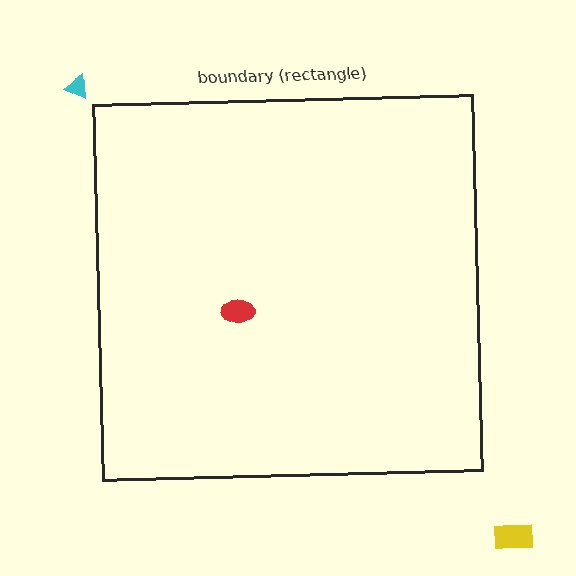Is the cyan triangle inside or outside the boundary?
Outside.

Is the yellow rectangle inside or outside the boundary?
Outside.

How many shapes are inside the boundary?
1 inside, 2 outside.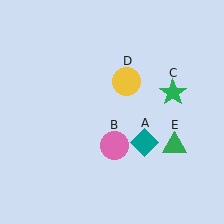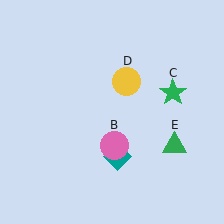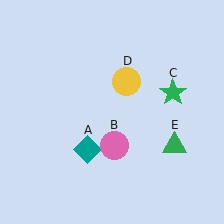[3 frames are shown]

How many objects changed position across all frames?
1 object changed position: teal diamond (object A).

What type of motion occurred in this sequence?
The teal diamond (object A) rotated clockwise around the center of the scene.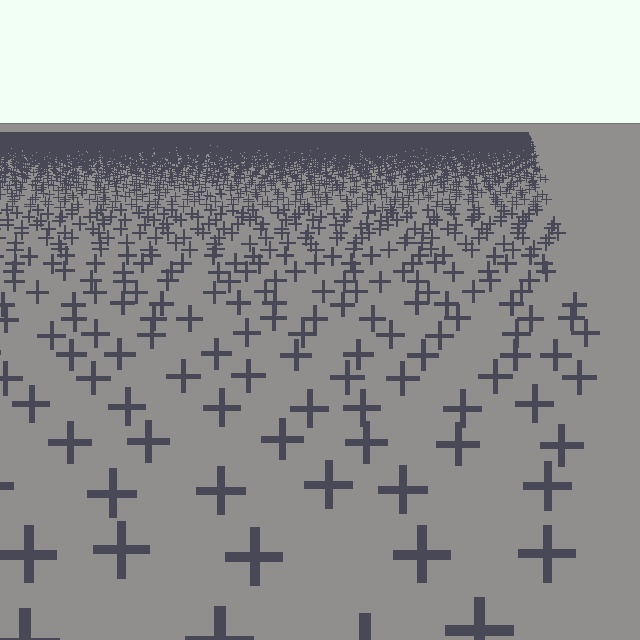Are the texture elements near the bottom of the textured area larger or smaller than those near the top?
Larger. Near the bottom, elements are closer to the viewer and appear at a bigger on-screen size.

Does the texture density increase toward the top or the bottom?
Density increases toward the top.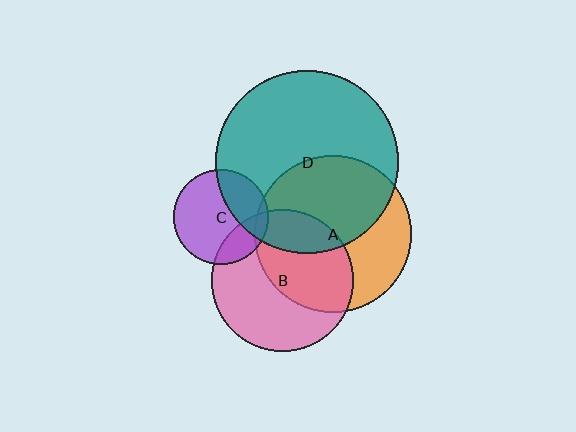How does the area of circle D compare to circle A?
Approximately 1.3 times.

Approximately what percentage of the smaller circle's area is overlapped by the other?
Approximately 20%.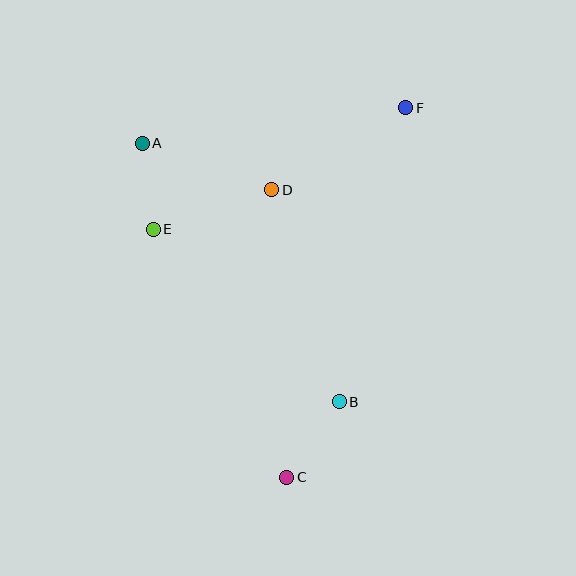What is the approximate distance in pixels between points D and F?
The distance between D and F is approximately 157 pixels.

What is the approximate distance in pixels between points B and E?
The distance between B and E is approximately 254 pixels.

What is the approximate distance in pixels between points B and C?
The distance between B and C is approximately 92 pixels.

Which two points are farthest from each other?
Points C and F are farthest from each other.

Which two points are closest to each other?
Points A and E are closest to each other.